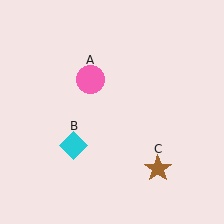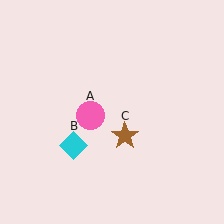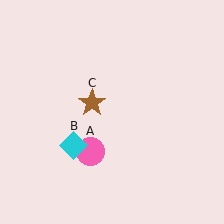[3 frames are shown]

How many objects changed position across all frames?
2 objects changed position: pink circle (object A), brown star (object C).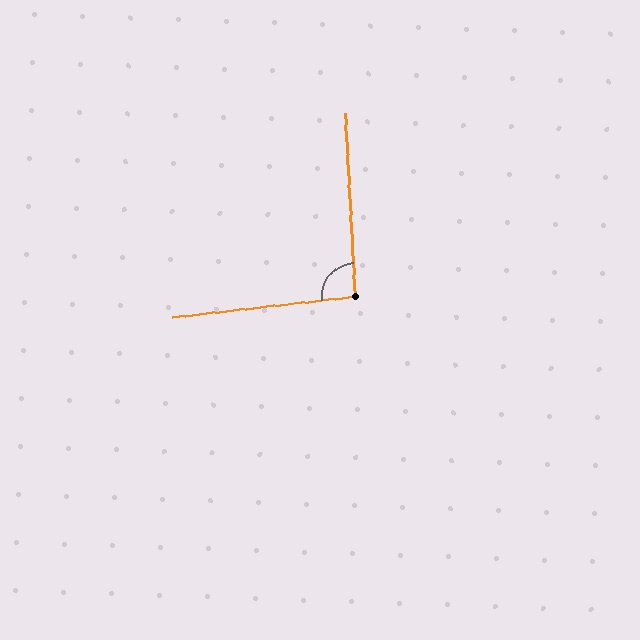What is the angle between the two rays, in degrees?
Approximately 94 degrees.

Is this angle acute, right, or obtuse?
It is approximately a right angle.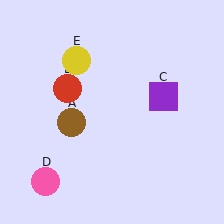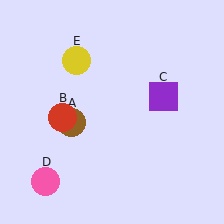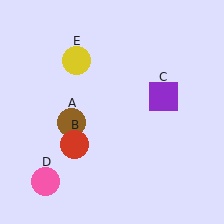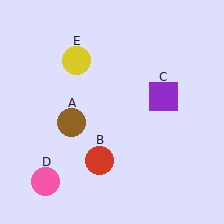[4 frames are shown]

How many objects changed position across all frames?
1 object changed position: red circle (object B).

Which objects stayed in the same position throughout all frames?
Brown circle (object A) and purple square (object C) and pink circle (object D) and yellow circle (object E) remained stationary.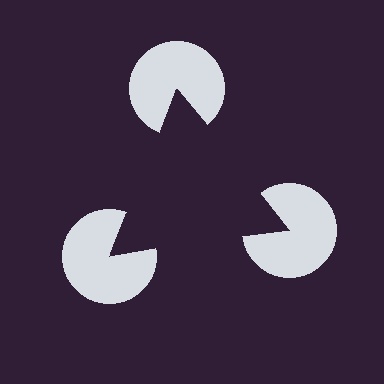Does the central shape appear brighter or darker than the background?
It typically appears slightly darker than the background, even though no actual brightness change is drawn.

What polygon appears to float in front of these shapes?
An illusory triangle — its edges are inferred from the aligned wedge cuts in the pac-man discs, not physically drawn.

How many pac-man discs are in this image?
There are 3 — one at each vertex of the illusory triangle.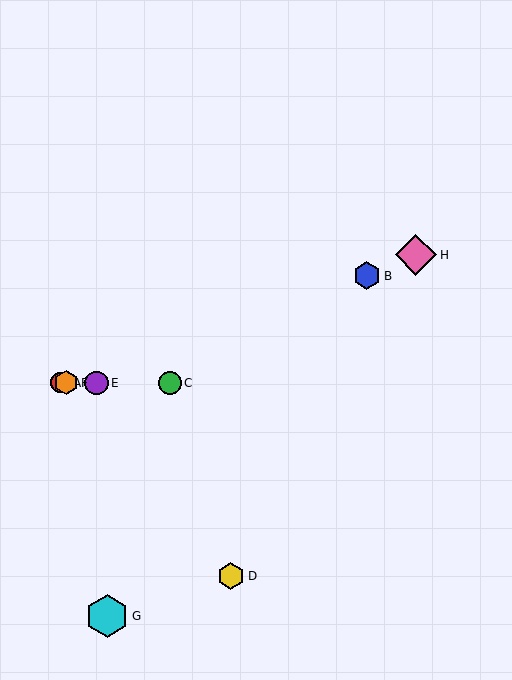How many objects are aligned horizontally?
4 objects (A, C, E, F) are aligned horizontally.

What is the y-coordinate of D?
Object D is at y≈576.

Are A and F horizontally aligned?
Yes, both are at y≈383.